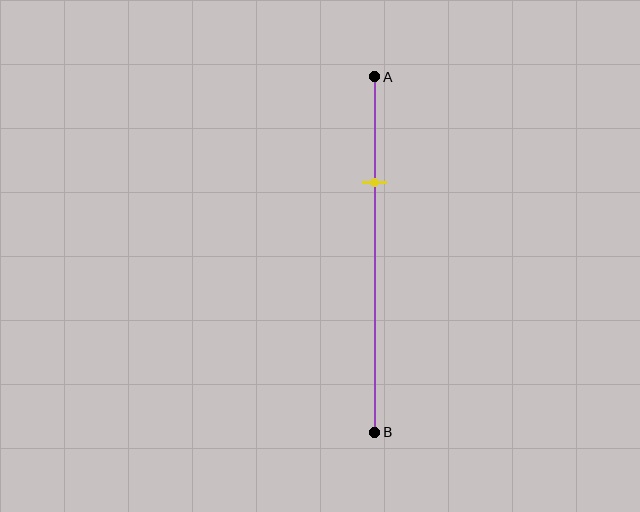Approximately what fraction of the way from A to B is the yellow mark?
The yellow mark is approximately 30% of the way from A to B.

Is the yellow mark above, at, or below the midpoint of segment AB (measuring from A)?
The yellow mark is above the midpoint of segment AB.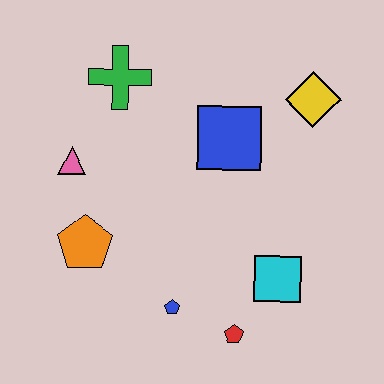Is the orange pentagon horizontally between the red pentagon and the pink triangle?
Yes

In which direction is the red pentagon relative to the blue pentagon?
The red pentagon is to the right of the blue pentagon.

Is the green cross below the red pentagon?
No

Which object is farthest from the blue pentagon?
The yellow diamond is farthest from the blue pentagon.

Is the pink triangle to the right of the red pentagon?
No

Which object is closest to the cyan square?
The red pentagon is closest to the cyan square.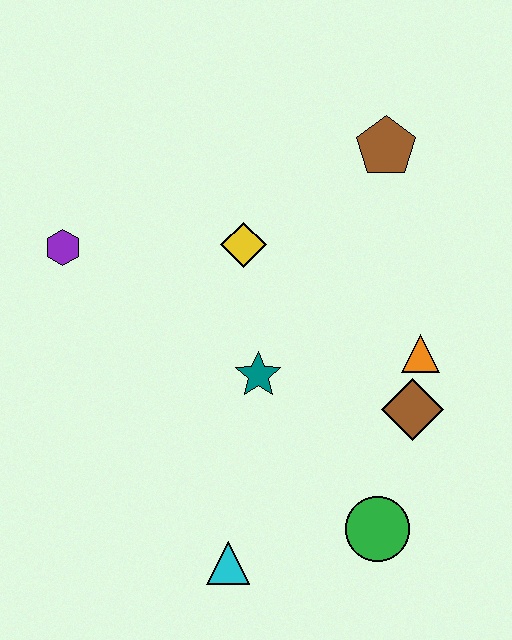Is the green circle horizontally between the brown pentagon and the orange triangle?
No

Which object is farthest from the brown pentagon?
The cyan triangle is farthest from the brown pentagon.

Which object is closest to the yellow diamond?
The teal star is closest to the yellow diamond.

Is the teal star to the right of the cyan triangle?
Yes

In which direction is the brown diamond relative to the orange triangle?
The brown diamond is below the orange triangle.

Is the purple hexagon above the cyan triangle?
Yes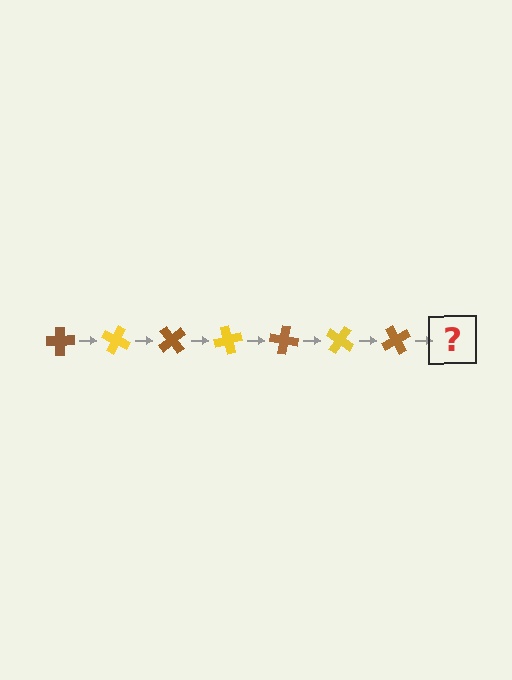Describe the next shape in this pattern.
It should be a yellow cross, rotated 175 degrees from the start.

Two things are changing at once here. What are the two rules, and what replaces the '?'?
The two rules are that it rotates 25 degrees each step and the color cycles through brown and yellow. The '?' should be a yellow cross, rotated 175 degrees from the start.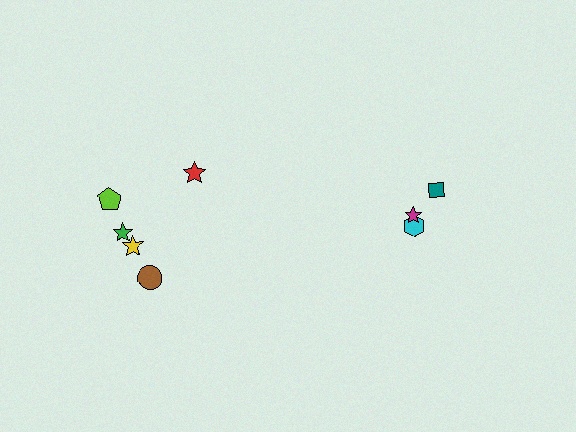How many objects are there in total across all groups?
There are 8 objects.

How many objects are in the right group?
There are 3 objects.